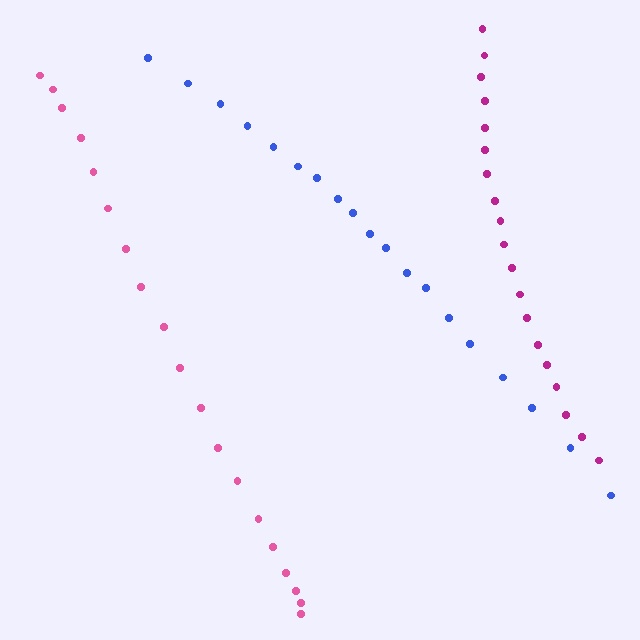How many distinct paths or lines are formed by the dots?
There are 3 distinct paths.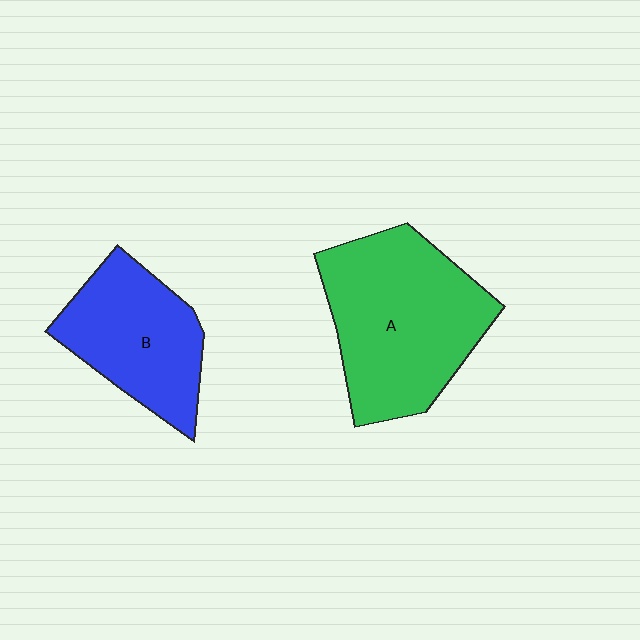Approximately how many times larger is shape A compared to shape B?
Approximately 1.4 times.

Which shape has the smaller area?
Shape B (blue).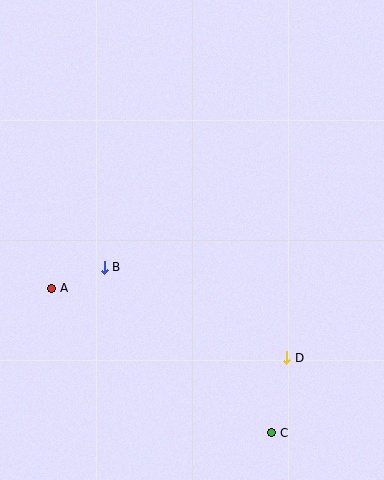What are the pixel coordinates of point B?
Point B is at (104, 267).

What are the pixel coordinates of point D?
Point D is at (287, 358).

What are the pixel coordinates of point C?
Point C is at (272, 433).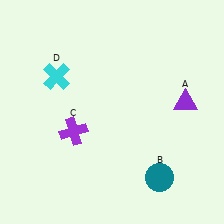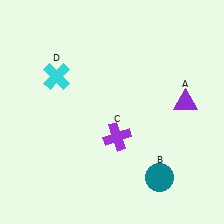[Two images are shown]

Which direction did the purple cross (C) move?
The purple cross (C) moved right.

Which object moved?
The purple cross (C) moved right.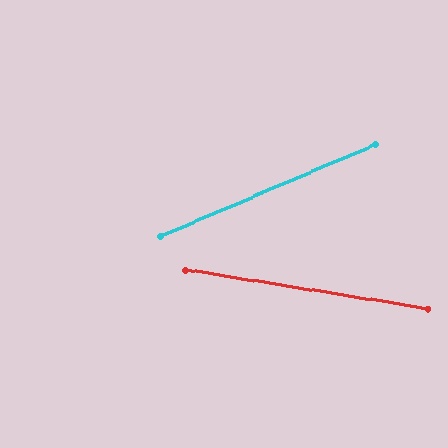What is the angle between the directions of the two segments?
Approximately 32 degrees.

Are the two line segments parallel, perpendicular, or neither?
Neither parallel nor perpendicular — they differ by about 32°.